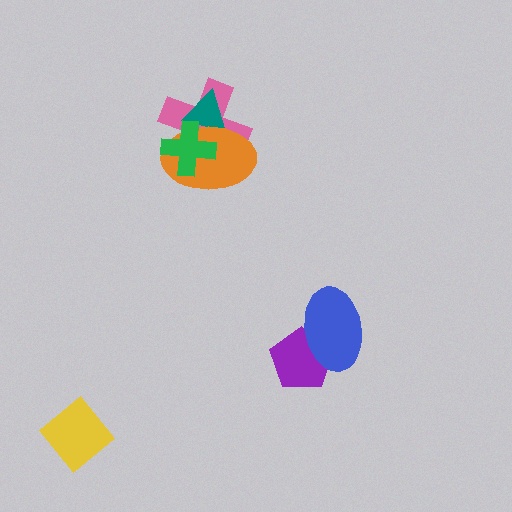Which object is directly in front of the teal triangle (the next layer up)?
The orange ellipse is directly in front of the teal triangle.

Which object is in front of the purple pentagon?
The blue ellipse is in front of the purple pentagon.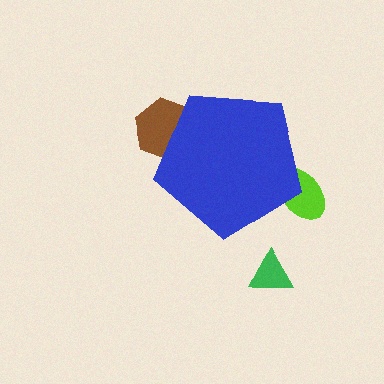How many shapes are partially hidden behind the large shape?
2 shapes are partially hidden.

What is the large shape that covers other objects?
A blue pentagon.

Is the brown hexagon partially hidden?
Yes, the brown hexagon is partially hidden behind the blue pentagon.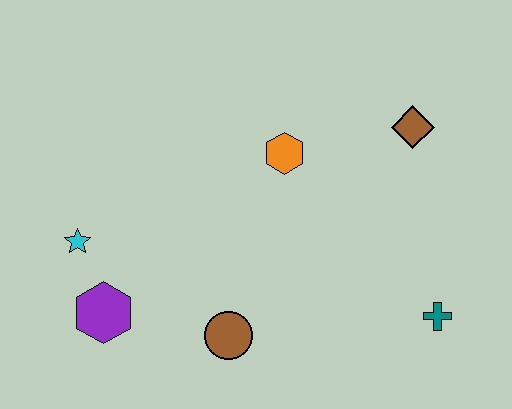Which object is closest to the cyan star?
The purple hexagon is closest to the cyan star.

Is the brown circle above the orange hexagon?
No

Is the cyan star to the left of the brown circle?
Yes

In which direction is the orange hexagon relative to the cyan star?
The orange hexagon is to the right of the cyan star.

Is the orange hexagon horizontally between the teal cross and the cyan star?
Yes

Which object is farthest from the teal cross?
The cyan star is farthest from the teal cross.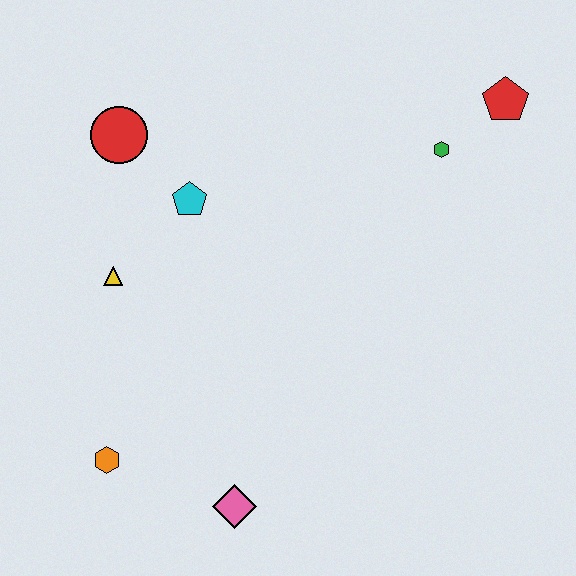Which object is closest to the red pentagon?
The green hexagon is closest to the red pentagon.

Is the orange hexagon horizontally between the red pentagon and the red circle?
No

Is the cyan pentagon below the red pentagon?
Yes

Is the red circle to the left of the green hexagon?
Yes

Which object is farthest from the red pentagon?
The orange hexagon is farthest from the red pentagon.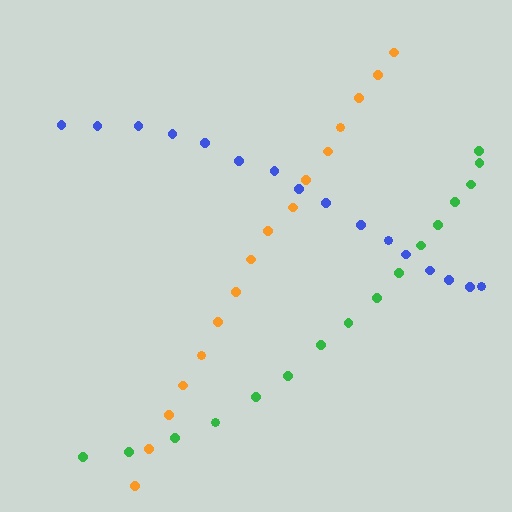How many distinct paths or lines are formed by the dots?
There are 3 distinct paths.